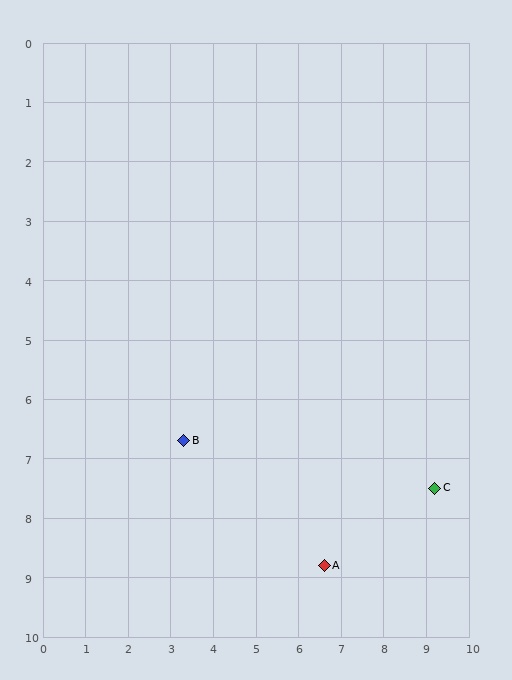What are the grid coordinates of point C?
Point C is at approximately (9.2, 7.5).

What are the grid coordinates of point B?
Point B is at approximately (3.3, 6.7).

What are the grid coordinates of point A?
Point A is at approximately (6.6, 8.8).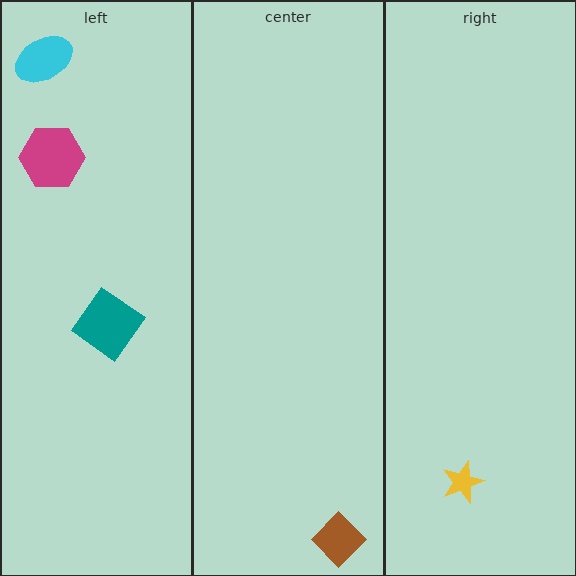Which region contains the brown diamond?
The center region.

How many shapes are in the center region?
1.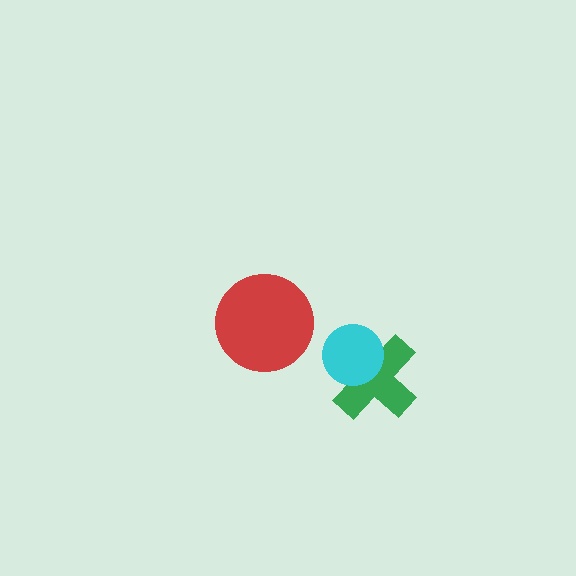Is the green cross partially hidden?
Yes, it is partially covered by another shape.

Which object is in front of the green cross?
The cyan circle is in front of the green cross.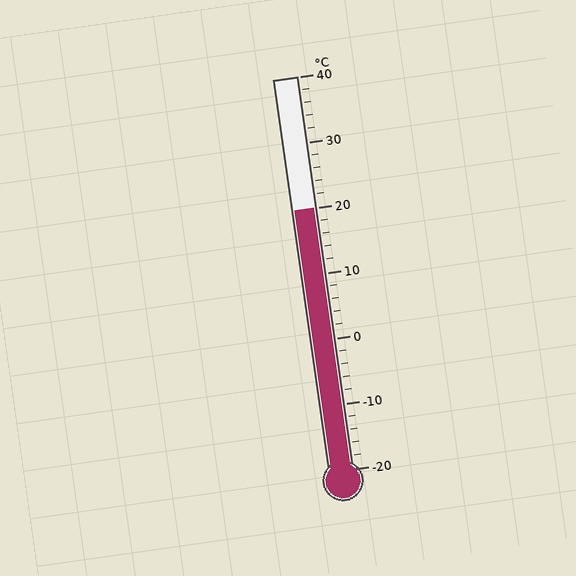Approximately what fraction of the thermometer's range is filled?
The thermometer is filled to approximately 65% of its range.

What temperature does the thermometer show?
The thermometer shows approximately 20°C.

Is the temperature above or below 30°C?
The temperature is below 30°C.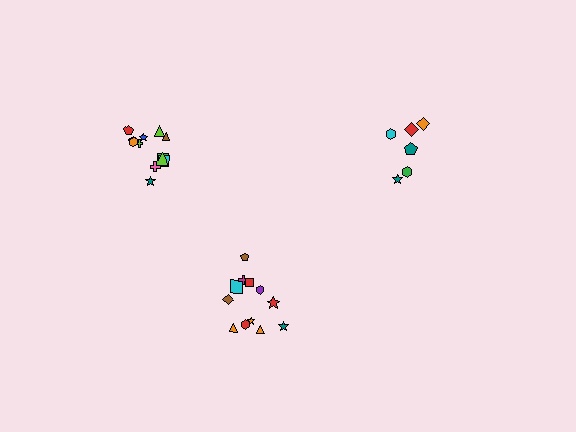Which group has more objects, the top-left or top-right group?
The top-left group.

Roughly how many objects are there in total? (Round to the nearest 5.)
Roughly 30 objects in total.